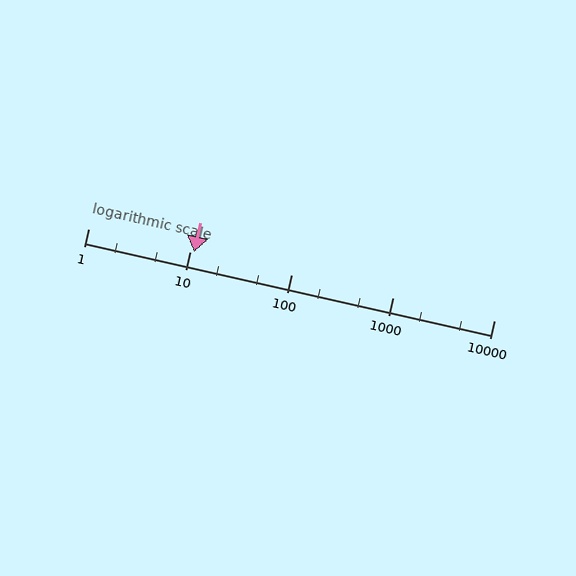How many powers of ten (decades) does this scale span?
The scale spans 4 decades, from 1 to 10000.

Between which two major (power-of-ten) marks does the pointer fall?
The pointer is between 10 and 100.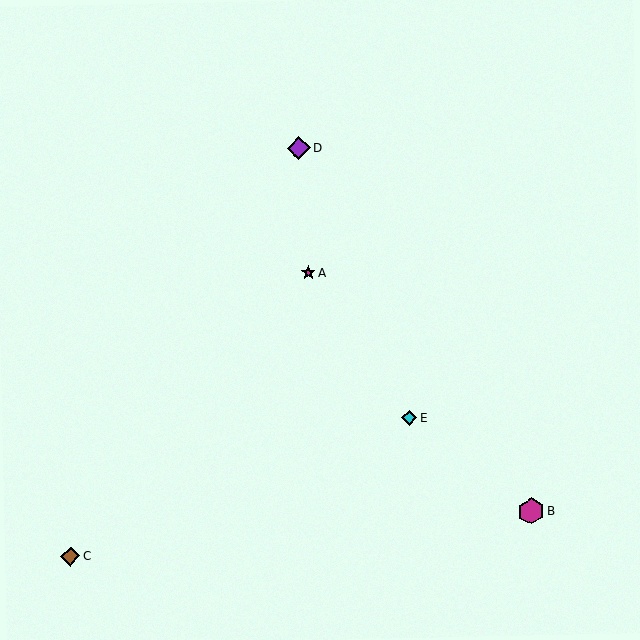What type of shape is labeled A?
Shape A is a magenta star.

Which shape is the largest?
The magenta hexagon (labeled B) is the largest.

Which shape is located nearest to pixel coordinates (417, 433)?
The cyan diamond (labeled E) at (409, 418) is nearest to that location.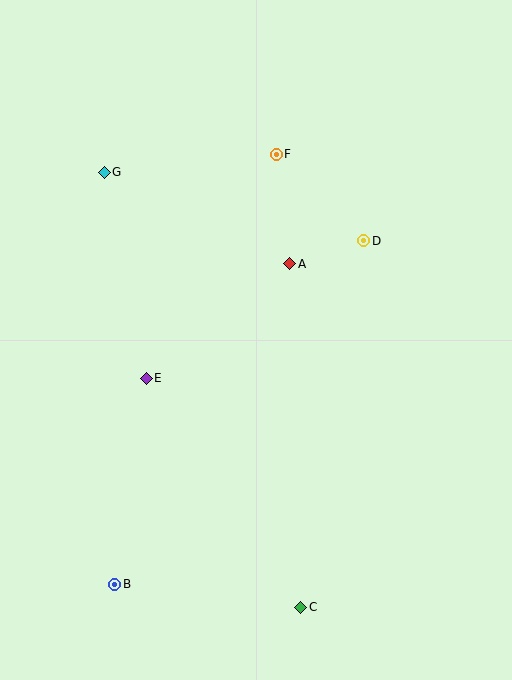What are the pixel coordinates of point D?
Point D is at (364, 241).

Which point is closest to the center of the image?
Point A at (290, 264) is closest to the center.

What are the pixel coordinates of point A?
Point A is at (290, 264).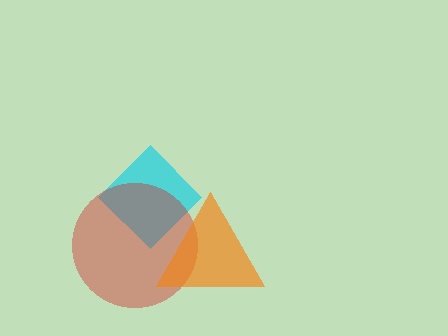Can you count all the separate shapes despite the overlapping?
Yes, there are 3 separate shapes.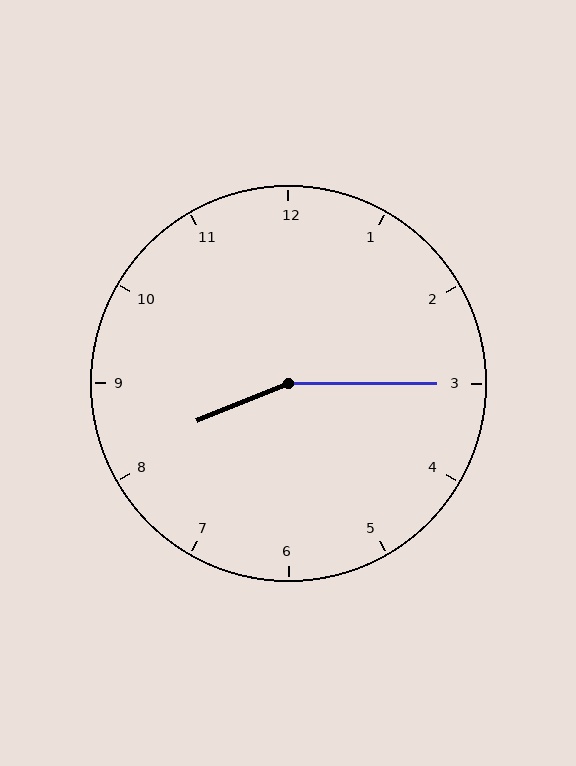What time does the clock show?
8:15.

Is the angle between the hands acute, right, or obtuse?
It is obtuse.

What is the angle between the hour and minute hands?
Approximately 158 degrees.